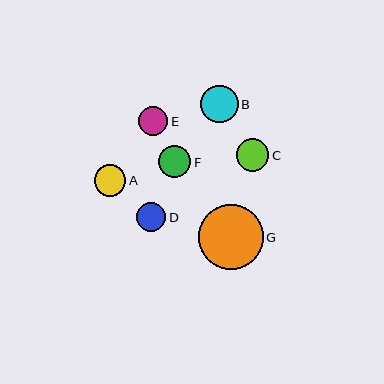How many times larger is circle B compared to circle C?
Circle B is approximately 1.1 times the size of circle C.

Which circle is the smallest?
Circle D is the smallest with a size of approximately 29 pixels.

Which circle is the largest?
Circle G is the largest with a size of approximately 65 pixels.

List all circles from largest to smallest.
From largest to smallest: G, B, C, F, A, E, D.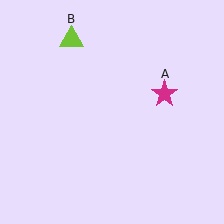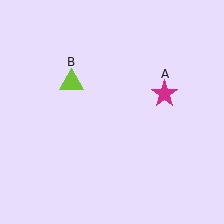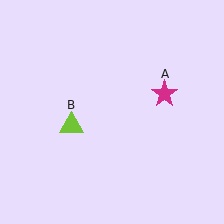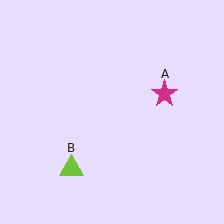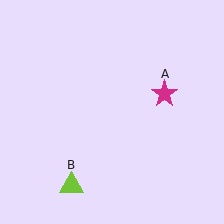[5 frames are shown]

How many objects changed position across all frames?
1 object changed position: lime triangle (object B).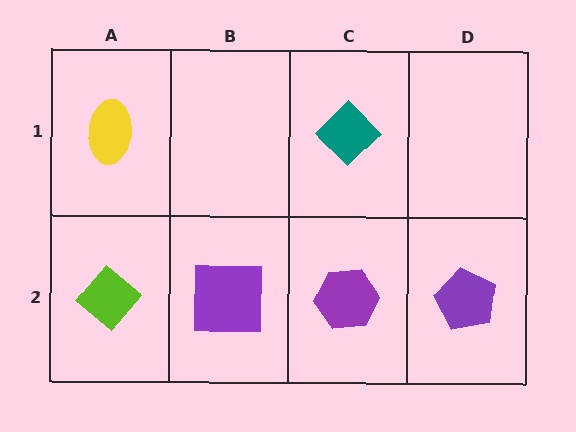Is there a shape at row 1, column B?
No, that cell is empty.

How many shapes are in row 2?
4 shapes.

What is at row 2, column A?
A lime diamond.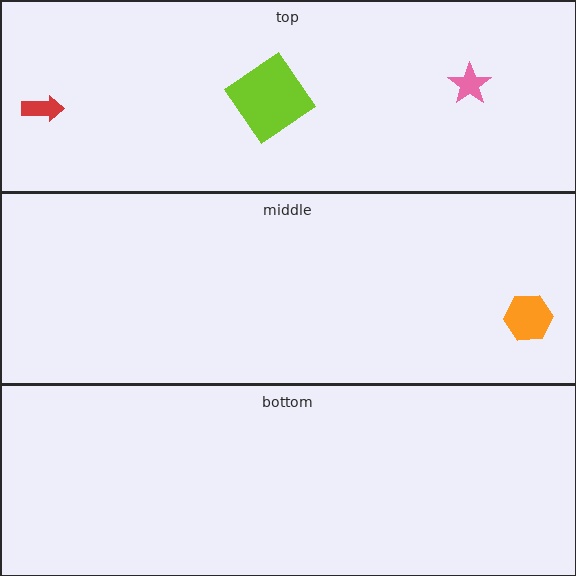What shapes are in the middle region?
The orange hexagon.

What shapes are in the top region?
The red arrow, the lime diamond, the pink star.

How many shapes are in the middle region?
1.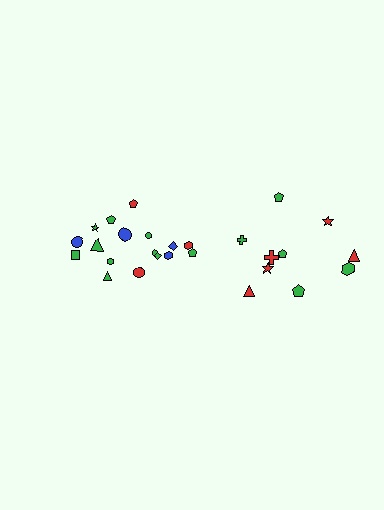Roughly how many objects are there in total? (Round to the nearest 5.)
Roughly 25 objects in total.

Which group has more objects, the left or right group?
The left group.